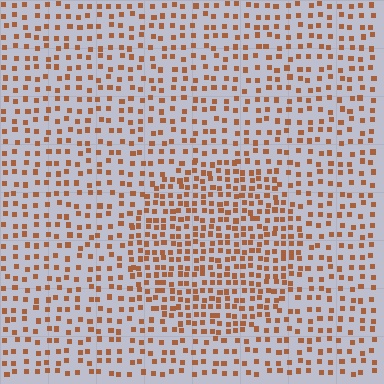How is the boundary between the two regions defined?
The boundary is defined by a change in element density (approximately 1.7x ratio). All elements are the same color, size, and shape.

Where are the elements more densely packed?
The elements are more densely packed inside the circle boundary.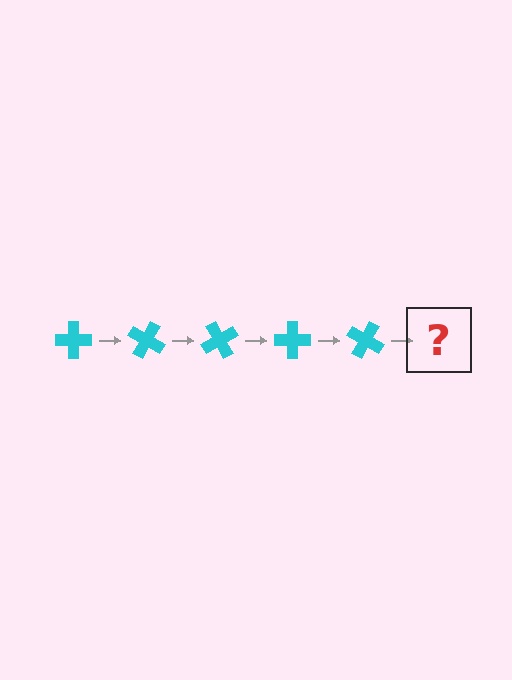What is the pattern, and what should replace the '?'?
The pattern is that the cross rotates 30 degrees each step. The '?' should be a cyan cross rotated 150 degrees.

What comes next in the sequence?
The next element should be a cyan cross rotated 150 degrees.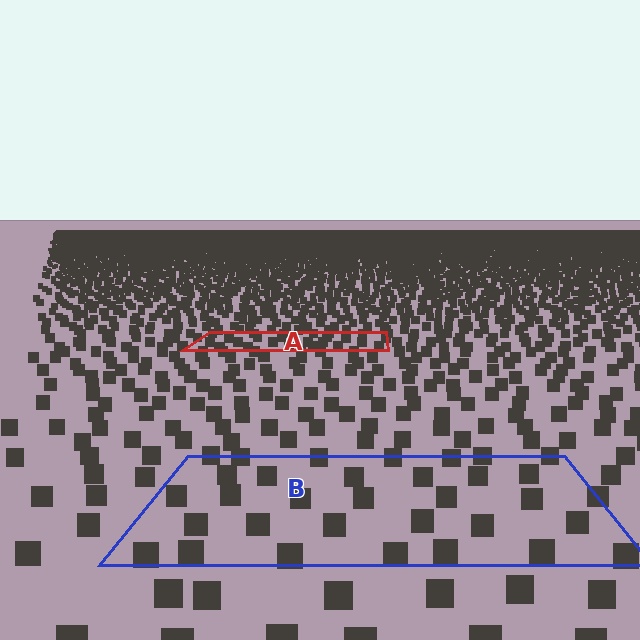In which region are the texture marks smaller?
The texture marks are smaller in region A, because it is farther away.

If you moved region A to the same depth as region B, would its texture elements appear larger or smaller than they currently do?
They would appear larger. At a closer depth, the same texture elements are projected at a bigger on-screen size.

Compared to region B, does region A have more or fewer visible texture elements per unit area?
Region A has more texture elements per unit area — they are packed more densely because it is farther away.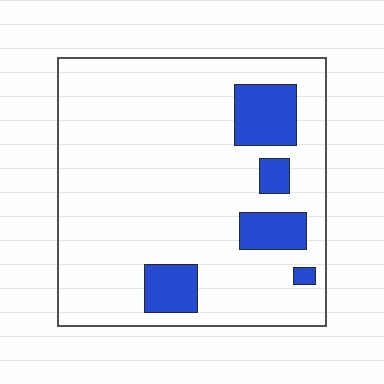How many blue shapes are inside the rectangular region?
5.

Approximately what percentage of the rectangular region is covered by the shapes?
Approximately 15%.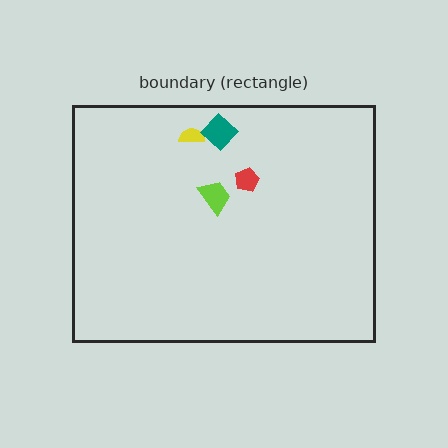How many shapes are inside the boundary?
4 inside, 0 outside.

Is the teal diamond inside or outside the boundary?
Inside.